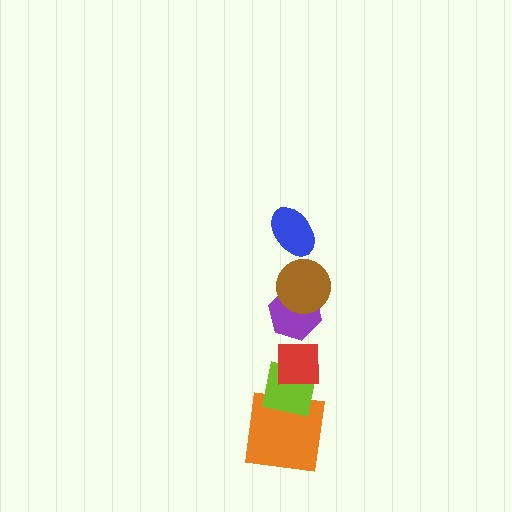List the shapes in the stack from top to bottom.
From top to bottom: the blue ellipse, the brown circle, the purple hexagon, the red square, the lime square, the orange square.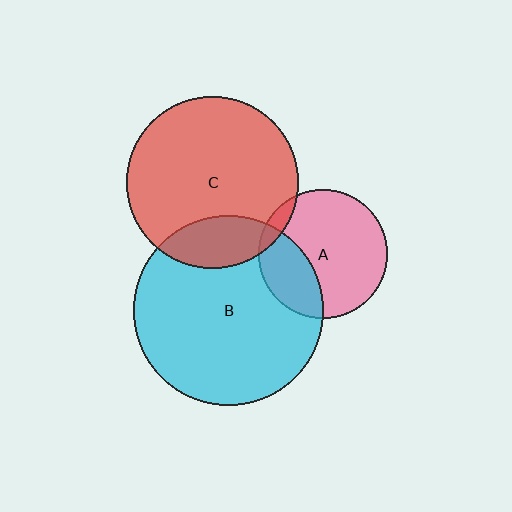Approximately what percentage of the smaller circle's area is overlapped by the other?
Approximately 30%.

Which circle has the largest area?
Circle B (cyan).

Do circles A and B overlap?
Yes.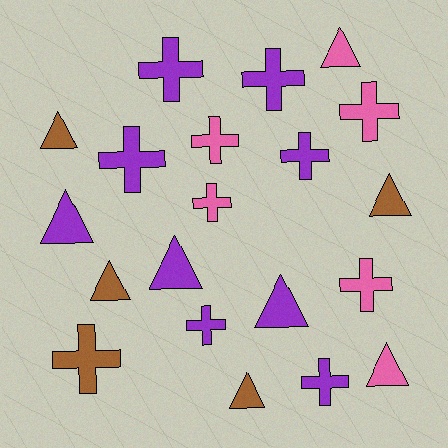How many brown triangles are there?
There are 4 brown triangles.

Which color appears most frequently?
Purple, with 9 objects.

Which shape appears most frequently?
Cross, with 11 objects.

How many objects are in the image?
There are 20 objects.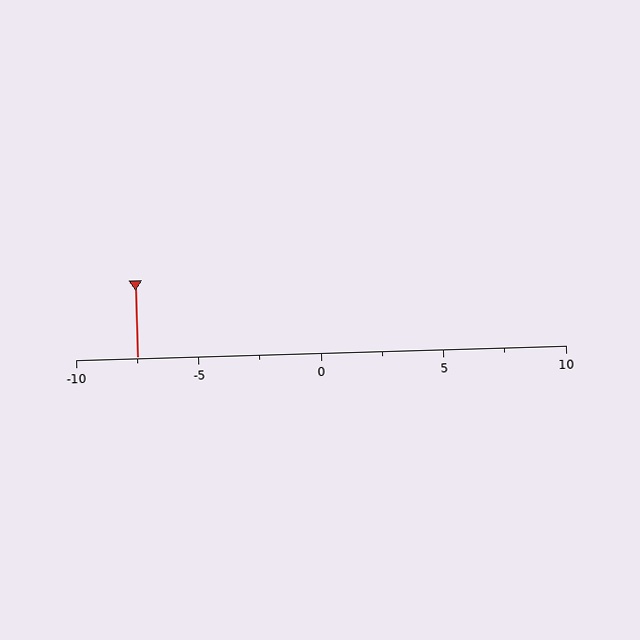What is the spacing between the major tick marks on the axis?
The major ticks are spaced 5 apart.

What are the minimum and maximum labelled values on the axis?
The axis runs from -10 to 10.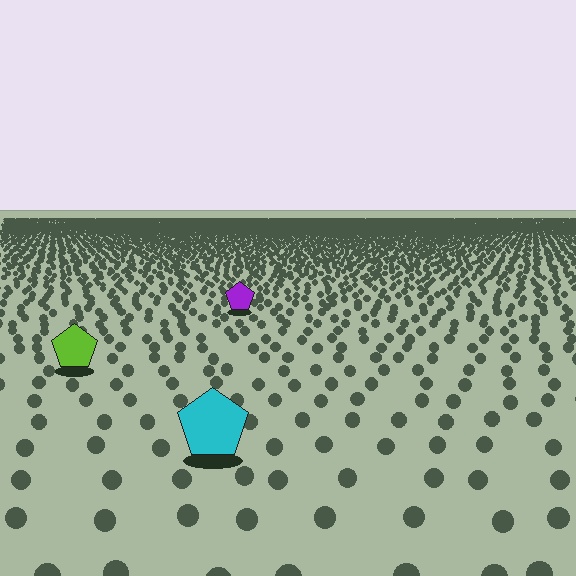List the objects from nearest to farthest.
From nearest to farthest: the cyan pentagon, the lime pentagon, the purple pentagon.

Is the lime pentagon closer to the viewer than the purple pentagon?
Yes. The lime pentagon is closer — you can tell from the texture gradient: the ground texture is coarser near it.